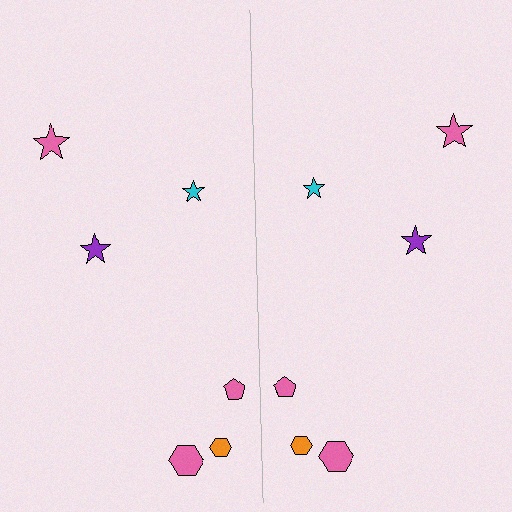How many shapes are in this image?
There are 12 shapes in this image.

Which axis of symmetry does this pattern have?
The pattern has a vertical axis of symmetry running through the center of the image.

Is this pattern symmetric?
Yes, this pattern has bilateral (reflection) symmetry.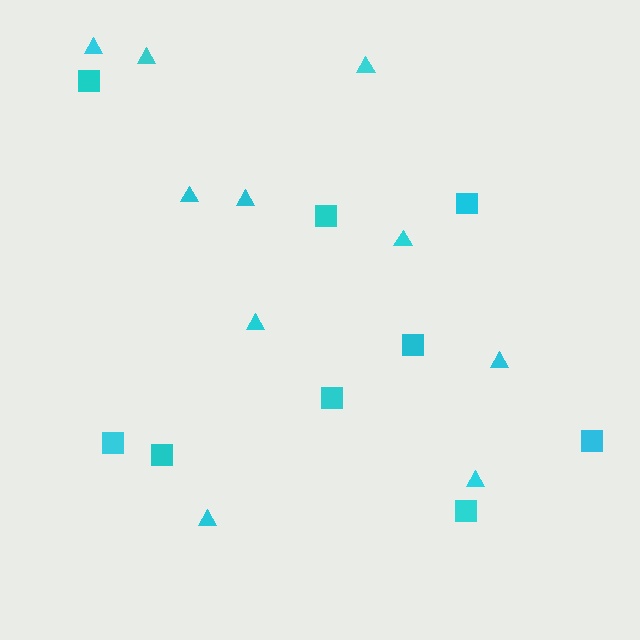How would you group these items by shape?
There are 2 groups: one group of triangles (10) and one group of squares (9).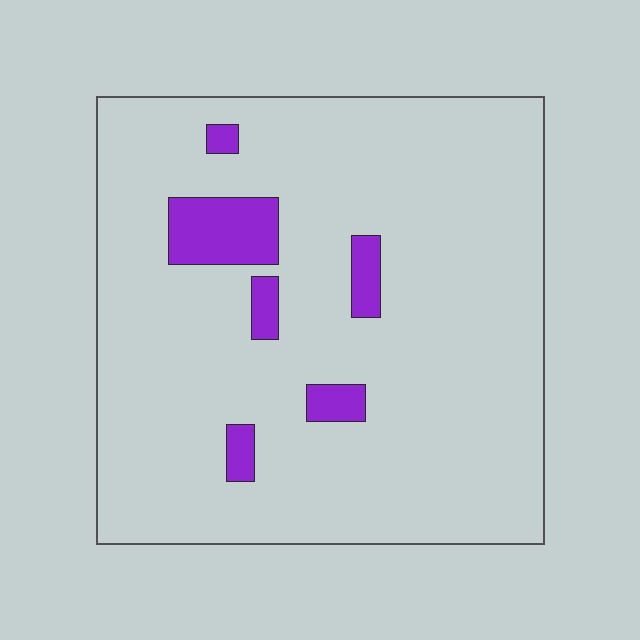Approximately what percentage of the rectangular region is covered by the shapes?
Approximately 10%.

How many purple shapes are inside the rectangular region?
6.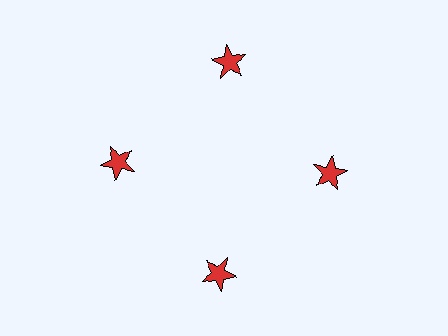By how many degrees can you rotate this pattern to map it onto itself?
The pattern maps onto itself every 90 degrees of rotation.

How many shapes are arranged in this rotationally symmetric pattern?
There are 4 shapes, arranged in 4 groups of 1.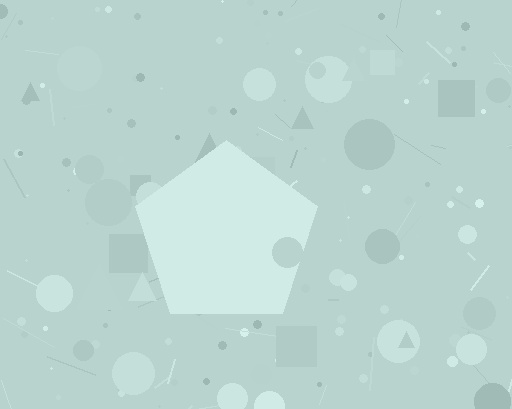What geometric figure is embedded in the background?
A pentagon is embedded in the background.